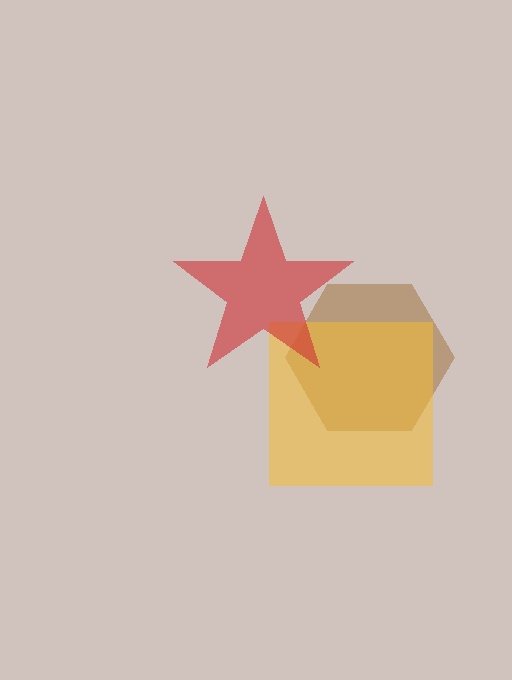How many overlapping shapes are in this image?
There are 3 overlapping shapes in the image.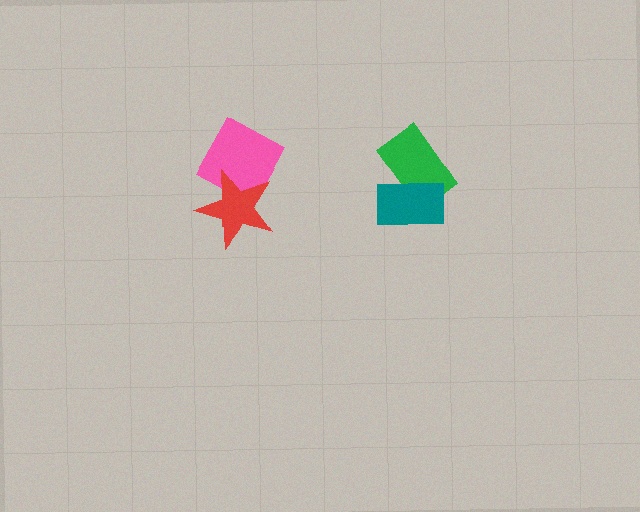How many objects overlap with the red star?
1 object overlaps with the red star.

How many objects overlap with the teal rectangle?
1 object overlaps with the teal rectangle.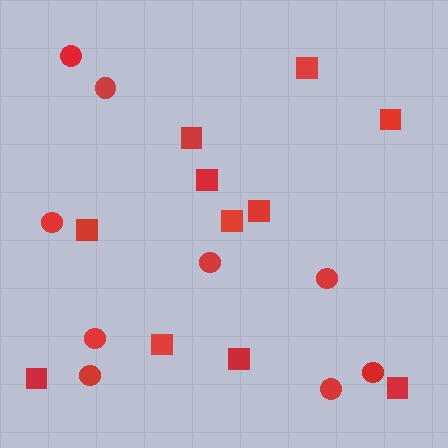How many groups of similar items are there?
There are 2 groups: one group of squares (11) and one group of circles (9).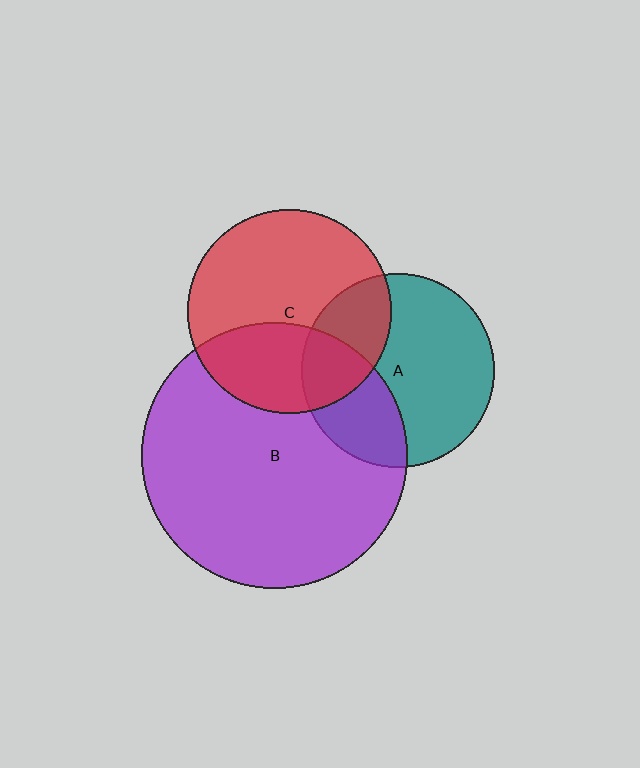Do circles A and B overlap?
Yes.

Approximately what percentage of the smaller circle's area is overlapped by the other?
Approximately 30%.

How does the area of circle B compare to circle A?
Approximately 1.9 times.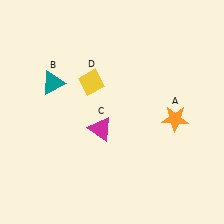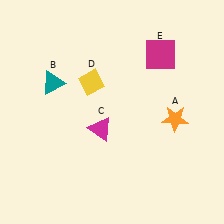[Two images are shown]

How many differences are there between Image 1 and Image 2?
There is 1 difference between the two images.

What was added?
A magenta square (E) was added in Image 2.